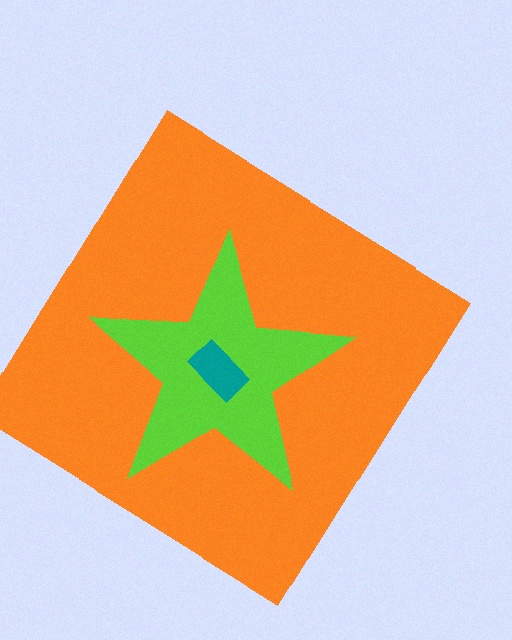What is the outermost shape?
The orange diamond.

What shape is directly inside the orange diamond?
The lime star.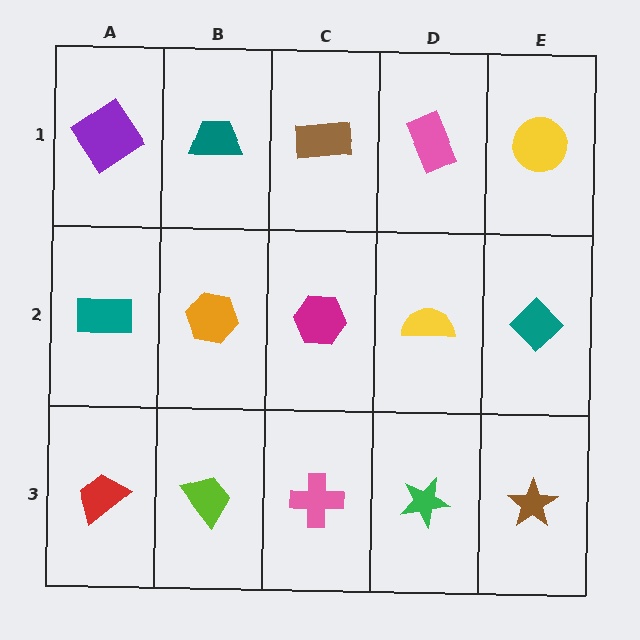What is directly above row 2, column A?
A purple diamond.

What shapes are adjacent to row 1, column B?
An orange hexagon (row 2, column B), a purple diamond (row 1, column A), a brown rectangle (row 1, column C).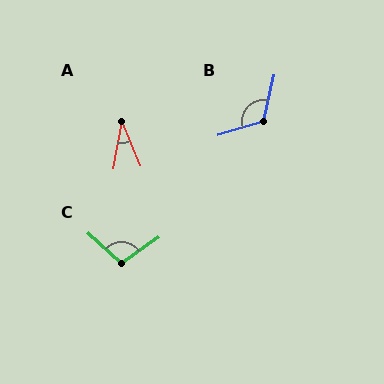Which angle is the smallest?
A, at approximately 32 degrees.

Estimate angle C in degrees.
Approximately 102 degrees.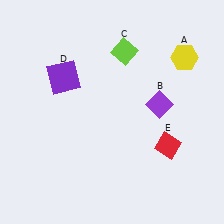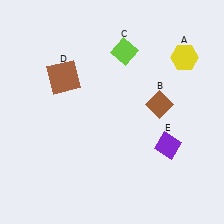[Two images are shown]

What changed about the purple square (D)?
In Image 1, D is purple. In Image 2, it changed to brown.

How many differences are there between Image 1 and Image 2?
There are 3 differences between the two images.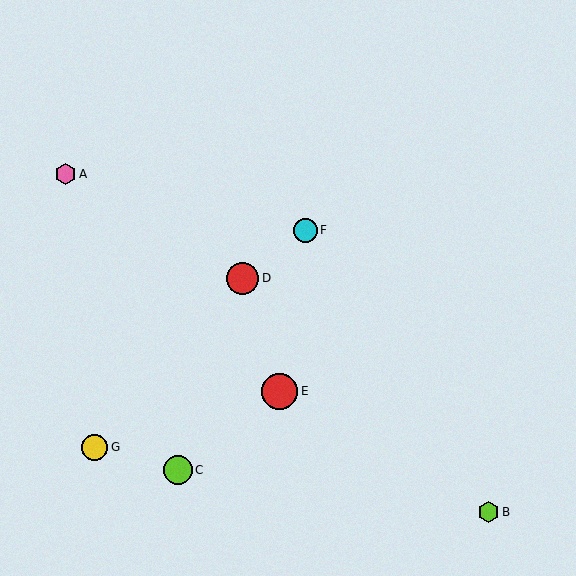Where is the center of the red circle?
The center of the red circle is at (243, 278).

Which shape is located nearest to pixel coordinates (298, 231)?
The cyan circle (labeled F) at (305, 230) is nearest to that location.